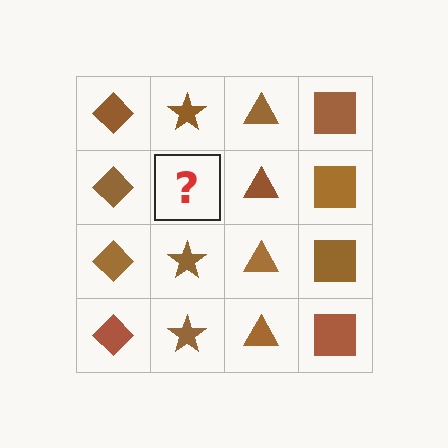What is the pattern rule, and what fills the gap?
The rule is that each column has a consistent shape. The gap should be filled with a brown star.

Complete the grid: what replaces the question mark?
The question mark should be replaced with a brown star.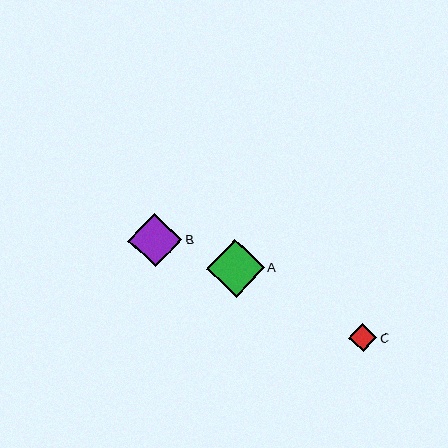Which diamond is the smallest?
Diamond C is the smallest with a size of approximately 28 pixels.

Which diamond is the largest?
Diamond A is the largest with a size of approximately 58 pixels.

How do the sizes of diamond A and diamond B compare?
Diamond A and diamond B are approximately the same size.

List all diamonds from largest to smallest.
From largest to smallest: A, B, C.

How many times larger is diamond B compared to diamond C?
Diamond B is approximately 1.9 times the size of diamond C.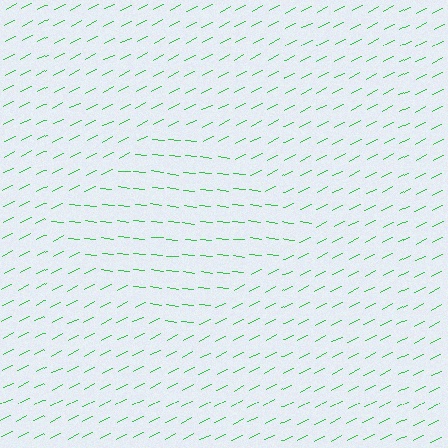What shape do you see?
I see a diamond.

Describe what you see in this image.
The image is filled with small green line segments. A diamond region in the image has lines oriented differently from the surrounding lines, creating a visible texture boundary.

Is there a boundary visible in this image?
Yes, there is a texture boundary formed by a change in line orientation.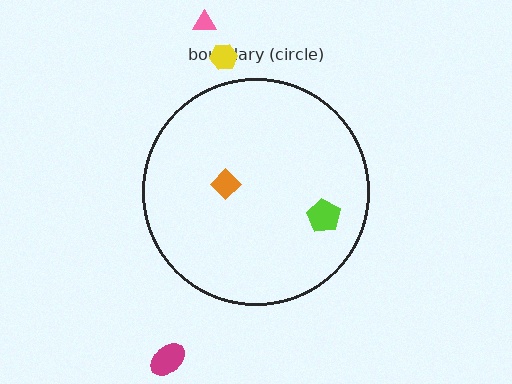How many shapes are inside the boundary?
2 inside, 3 outside.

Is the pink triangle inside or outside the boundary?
Outside.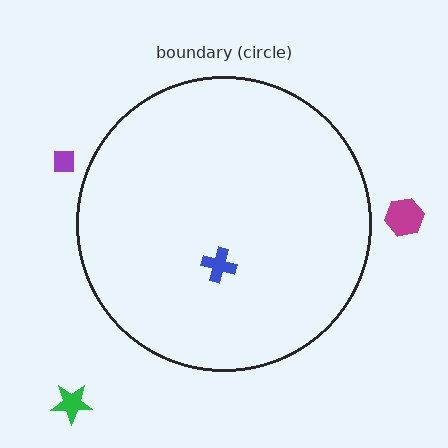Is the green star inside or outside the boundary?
Outside.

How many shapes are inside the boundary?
1 inside, 3 outside.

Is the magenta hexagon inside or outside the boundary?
Outside.